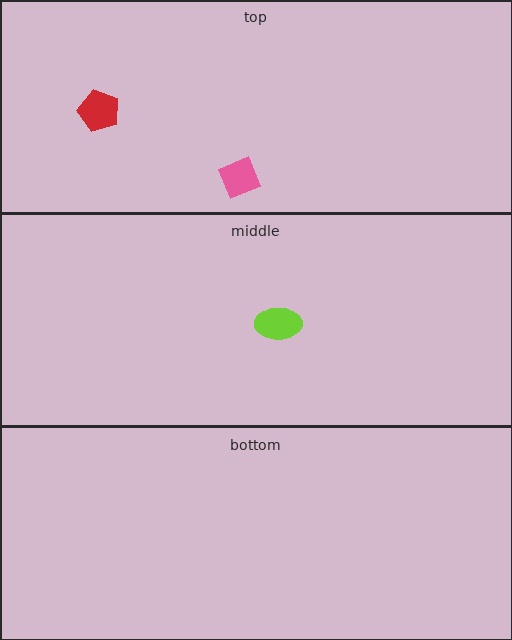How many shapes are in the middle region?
1.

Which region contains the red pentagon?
The top region.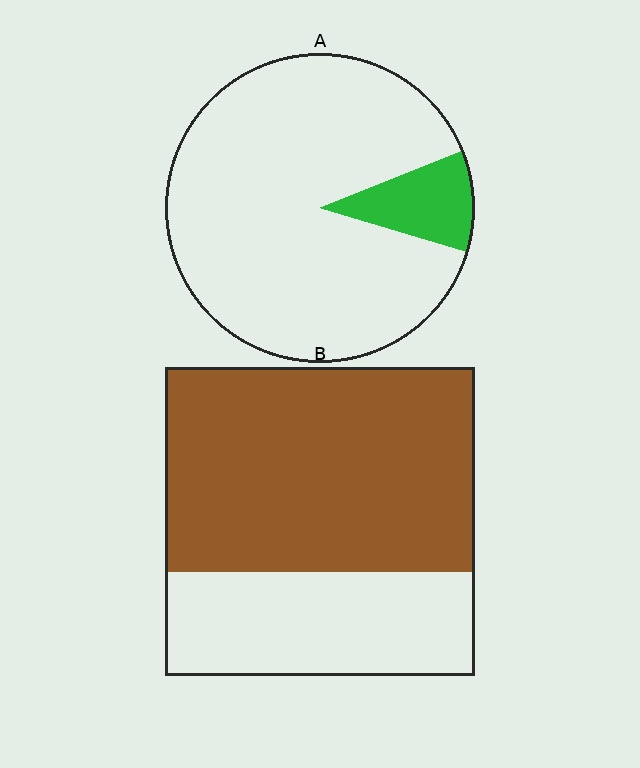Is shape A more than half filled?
No.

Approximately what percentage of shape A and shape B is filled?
A is approximately 10% and B is approximately 65%.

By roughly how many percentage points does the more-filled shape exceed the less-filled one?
By roughly 55 percentage points (B over A).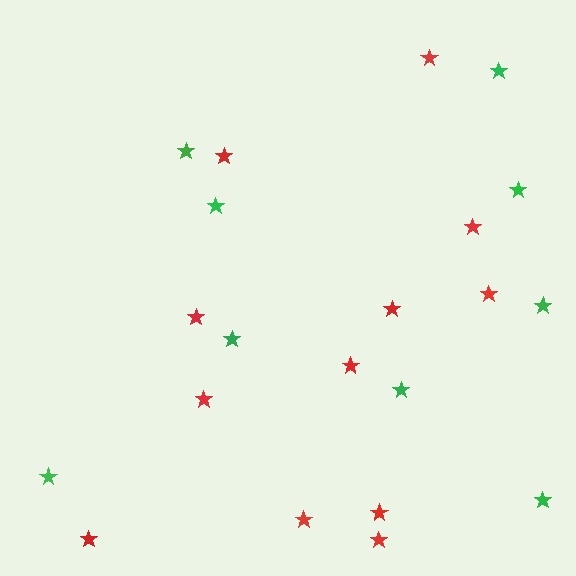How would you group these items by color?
There are 2 groups: one group of red stars (12) and one group of green stars (9).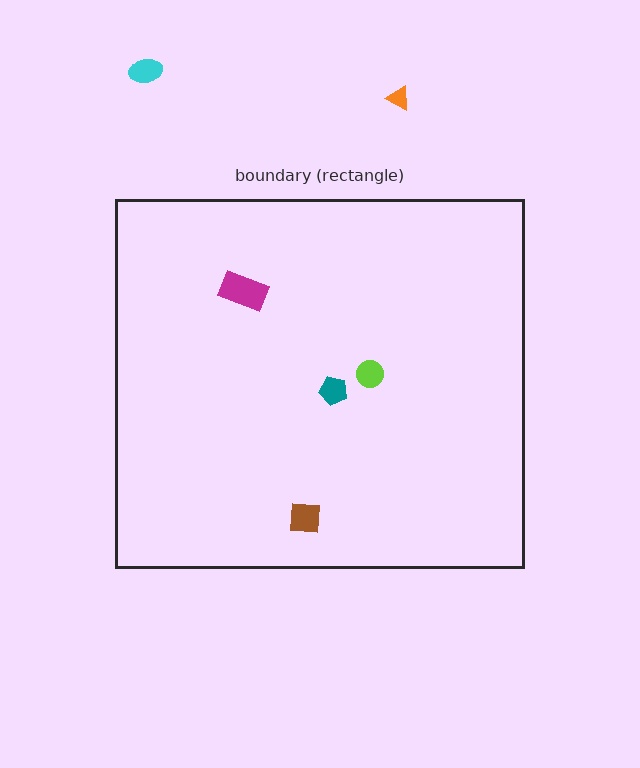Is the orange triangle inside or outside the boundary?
Outside.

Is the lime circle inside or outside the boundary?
Inside.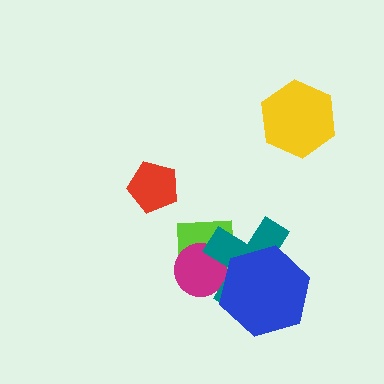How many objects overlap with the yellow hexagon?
0 objects overlap with the yellow hexagon.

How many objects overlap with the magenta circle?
2 objects overlap with the magenta circle.